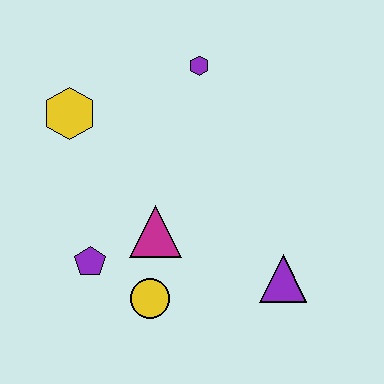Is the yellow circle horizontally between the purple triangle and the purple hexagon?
No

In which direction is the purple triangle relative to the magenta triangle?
The purple triangle is to the right of the magenta triangle.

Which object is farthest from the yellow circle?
The purple hexagon is farthest from the yellow circle.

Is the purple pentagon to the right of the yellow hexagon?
Yes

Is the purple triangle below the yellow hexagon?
Yes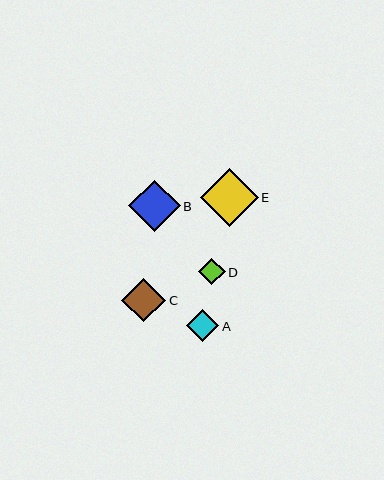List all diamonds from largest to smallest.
From largest to smallest: E, B, C, A, D.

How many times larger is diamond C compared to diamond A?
Diamond C is approximately 1.3 times the size of diamond A.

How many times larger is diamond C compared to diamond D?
Diamond C is approximately 1.7 times the size of diamond D.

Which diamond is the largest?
Diamond E is the largest with a size of approximately 58 pixels.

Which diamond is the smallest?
Diamond D is the smallest with a size of approximately 26 pixels.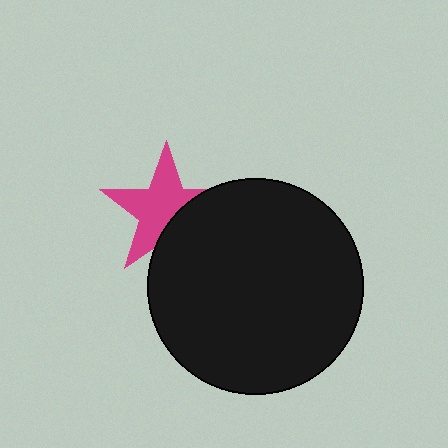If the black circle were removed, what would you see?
You would see the complete magenta star.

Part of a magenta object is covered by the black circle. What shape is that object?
It is a star.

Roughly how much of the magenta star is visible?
Most of it is visible (roughly 65%).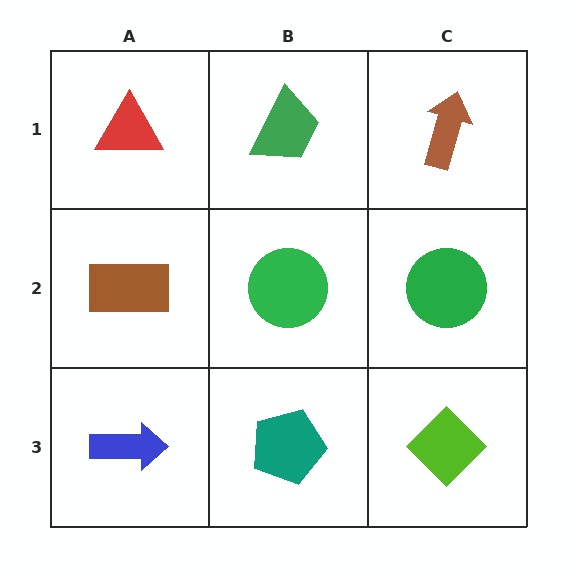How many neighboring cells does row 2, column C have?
3.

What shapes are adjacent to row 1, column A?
A brown rectangle (row 2, column A), a green trapezoid (row 1, column B).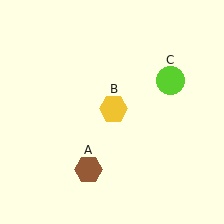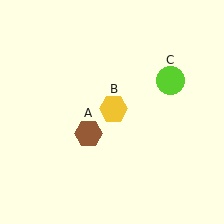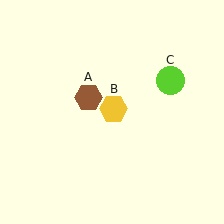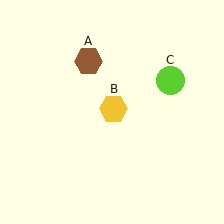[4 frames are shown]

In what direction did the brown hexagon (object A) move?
The brown hexagon (object A) moved up.